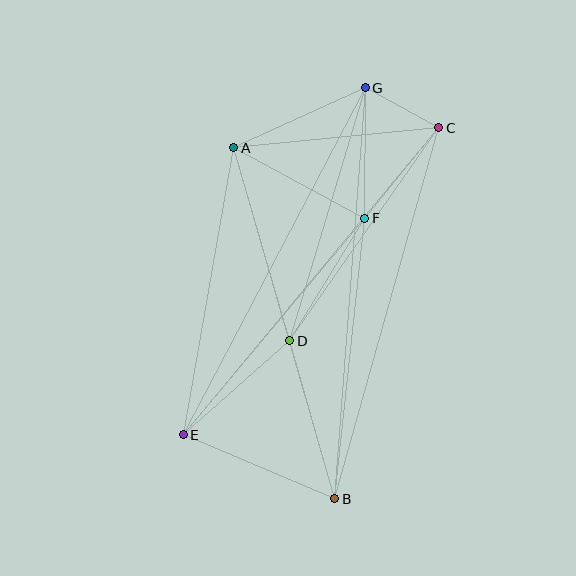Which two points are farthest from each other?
Points B and G are farthest from each other.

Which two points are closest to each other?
Points C and G are closest to each other.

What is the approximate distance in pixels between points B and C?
The distance between B and C is approximately 386 pixels.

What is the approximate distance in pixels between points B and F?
The distance between B and F is approximately 282 pixels.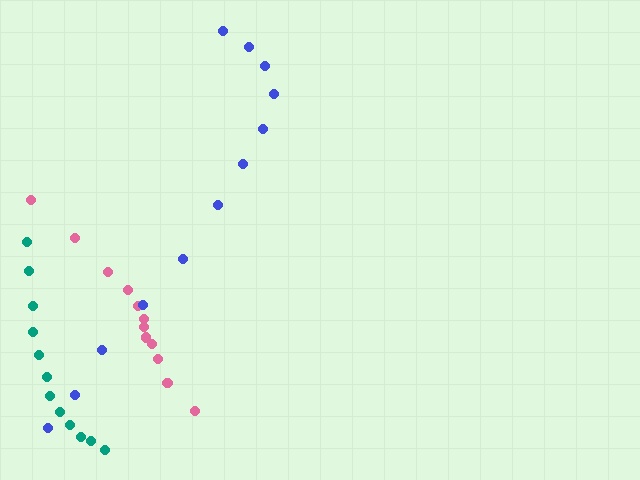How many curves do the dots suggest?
There are 3 distinct paths.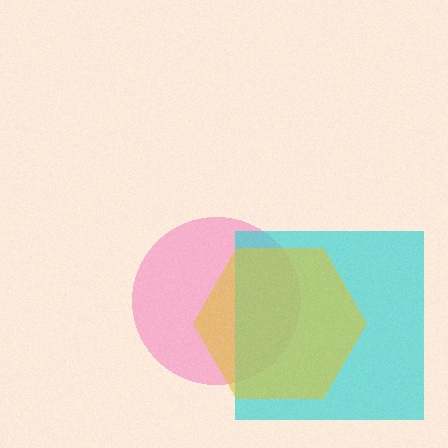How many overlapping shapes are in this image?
There are 3 overlapping shapes in the image.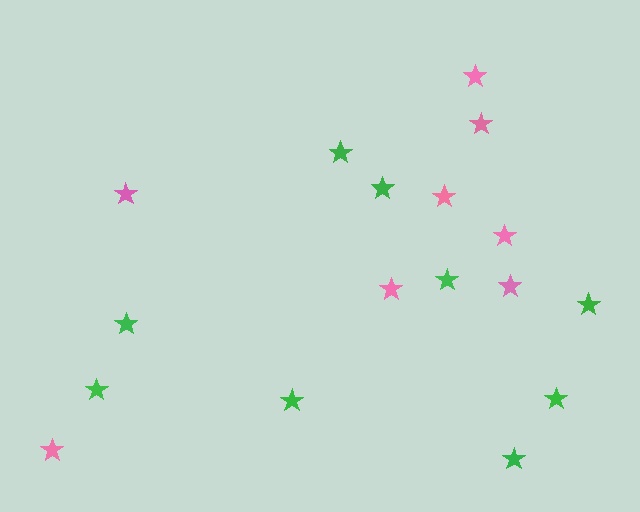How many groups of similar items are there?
There are 2 groups: one group of pink stars (8) and one group of green stars (9).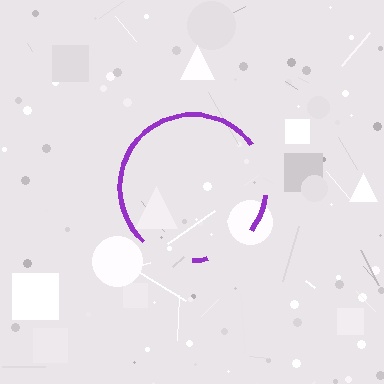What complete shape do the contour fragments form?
The contour fragments form a circle.